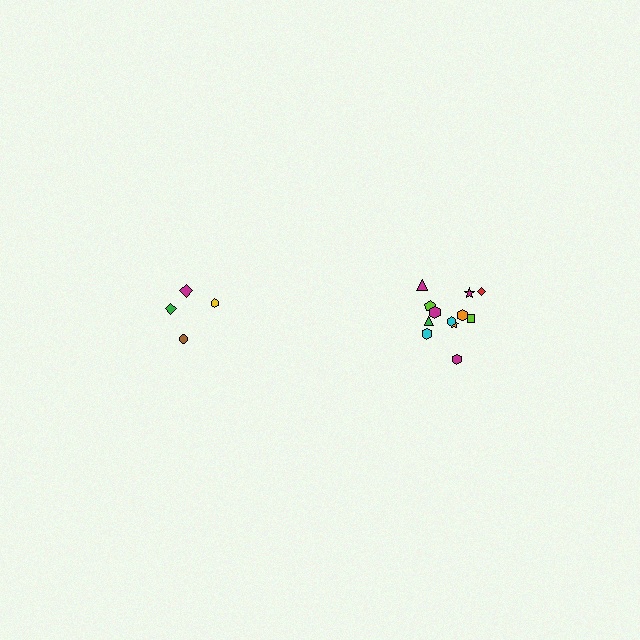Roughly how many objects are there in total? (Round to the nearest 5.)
Roughly 15 objects in total.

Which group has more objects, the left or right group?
The right group.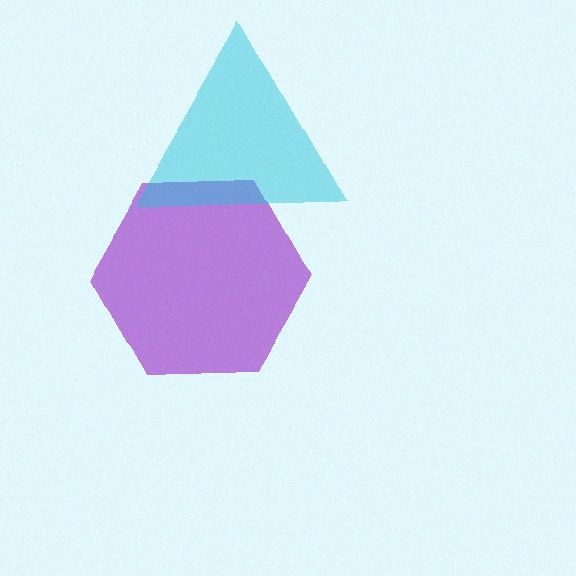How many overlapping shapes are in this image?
There are 2 overlapping shapes in the image.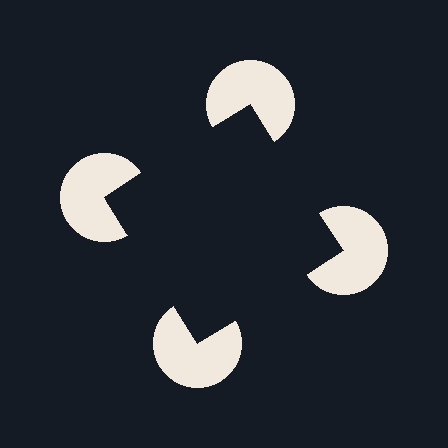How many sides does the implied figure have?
4 sides.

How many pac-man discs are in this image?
There are 4 — one at each vertex of the illusory square.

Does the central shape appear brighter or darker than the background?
It typically appears slightly darker than the background, even though no actual brightness change is drawn.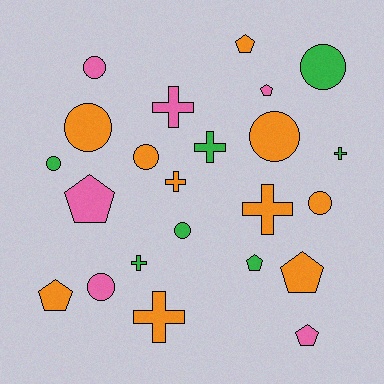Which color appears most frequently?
Orange, with 10 objects.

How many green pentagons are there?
There is 1 green pentagon.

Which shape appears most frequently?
Circle, with 9 objects.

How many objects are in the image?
There are 23 objects.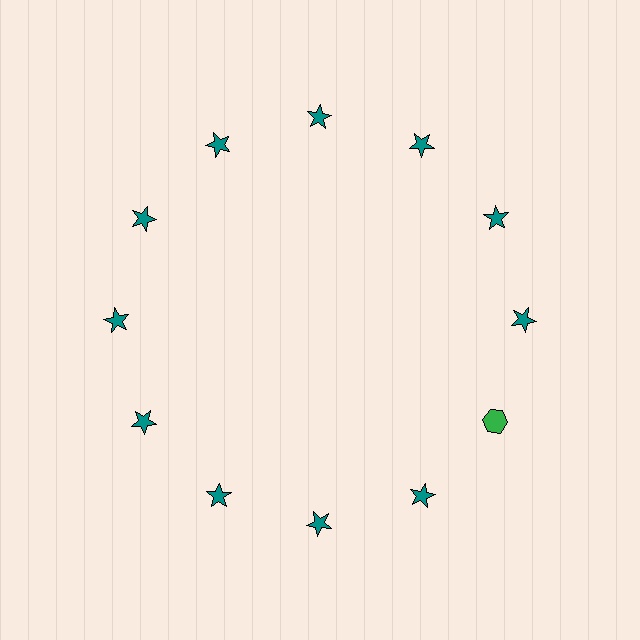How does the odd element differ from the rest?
It differs in both color (green instead of teal) and shape (hexagon instead of star).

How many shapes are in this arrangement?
There are 12 shapes arranged in a ring pattern.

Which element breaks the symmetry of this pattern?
The green hexagon at roughly the 4 o'clock position breaks the symmetry. All other shapes are teal stars.